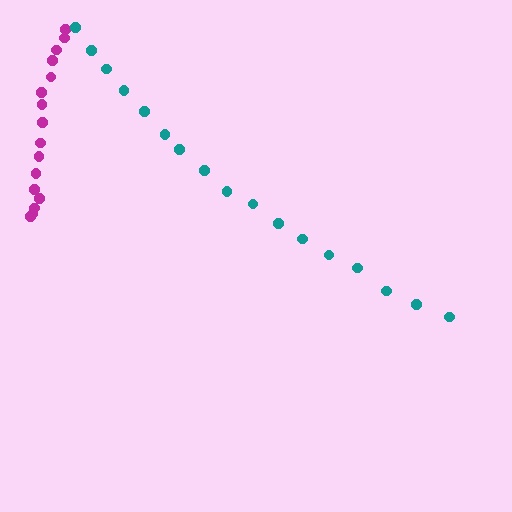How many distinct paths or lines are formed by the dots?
There are 2 distinct paths.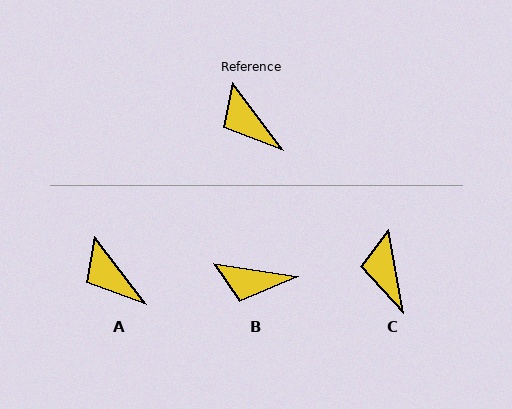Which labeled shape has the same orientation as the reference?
A.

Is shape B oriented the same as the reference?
No, it is off by about 44 degrees.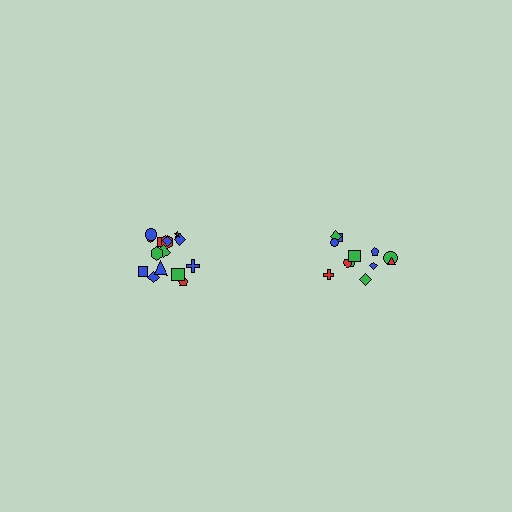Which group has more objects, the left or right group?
The left group.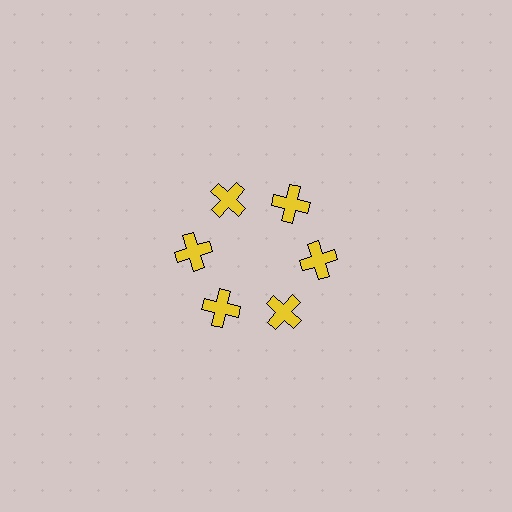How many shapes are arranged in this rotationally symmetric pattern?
There are 6 shapes, arranged in 6 groups of 1.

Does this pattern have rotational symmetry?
Yes, this pattern has 6-fold rotational symmetry. It looks the same after rotating 60 degrees around the center.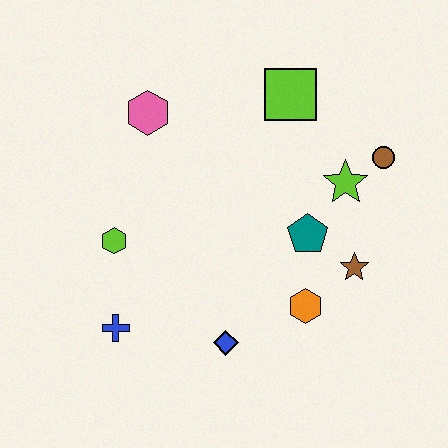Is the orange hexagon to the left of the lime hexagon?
No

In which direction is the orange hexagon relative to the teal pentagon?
The orange hexagon is below the teal pentagon.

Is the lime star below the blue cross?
No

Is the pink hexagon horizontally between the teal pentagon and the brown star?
No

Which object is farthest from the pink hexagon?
The brown star is farthest from the pink hexagon.